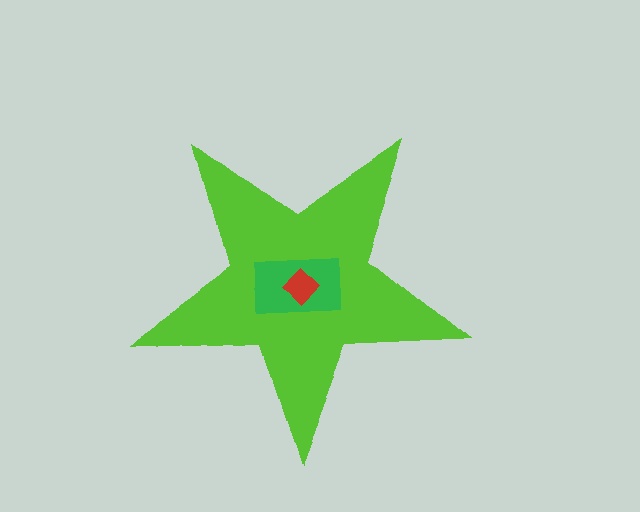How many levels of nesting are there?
3.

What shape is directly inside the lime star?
The green rectangle.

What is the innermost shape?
The red diamond.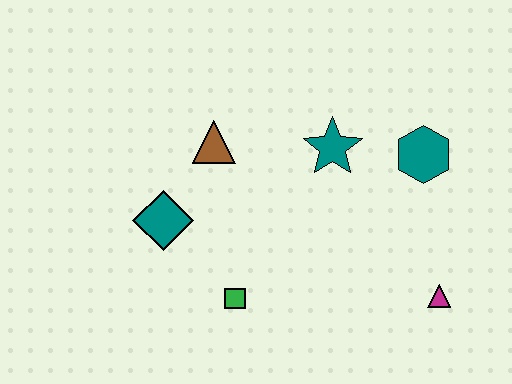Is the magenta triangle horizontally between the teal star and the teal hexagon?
No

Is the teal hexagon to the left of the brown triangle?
No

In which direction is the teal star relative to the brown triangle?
The teal star is to the right of the brown triangle.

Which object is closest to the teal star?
The teal hexagon is closest to the teal star.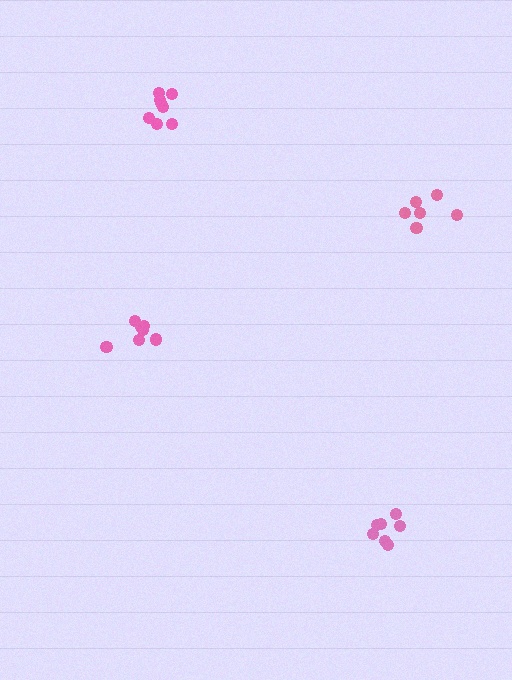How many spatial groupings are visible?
There are 4 spatial groupings.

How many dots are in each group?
Group 1: 7 dots, Group 2: 8 dots, Group 3: 6 dots, Group 4: 7 dots (28 total).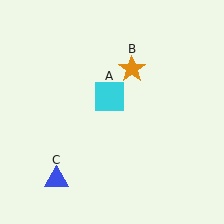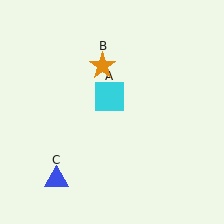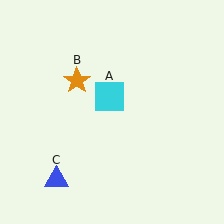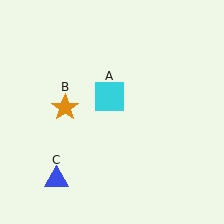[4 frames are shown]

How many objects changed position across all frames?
1 object changed position: orange star (object B).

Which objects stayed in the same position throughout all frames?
Cyan square (object A) and blue triangle (object C) remained stationary.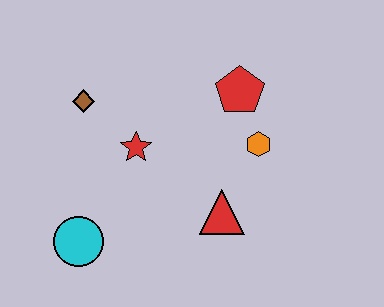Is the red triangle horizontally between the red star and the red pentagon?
Yes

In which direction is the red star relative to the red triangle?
The red star is to the left of the red triangle.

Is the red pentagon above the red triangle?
Yes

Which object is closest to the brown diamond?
The red star is closest to the brown diamond.